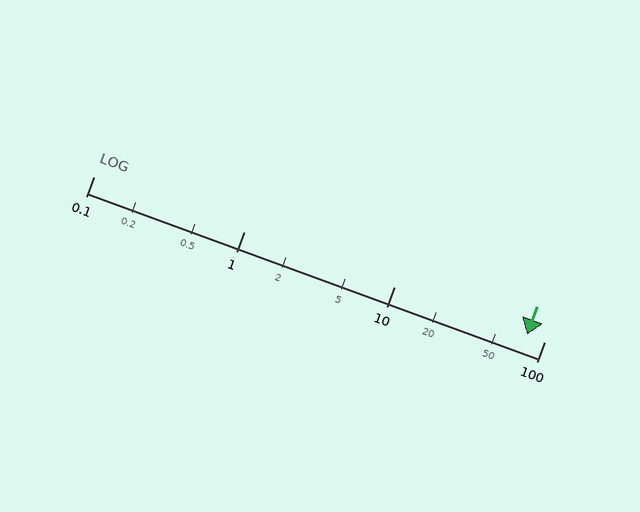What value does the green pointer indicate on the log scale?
The pointer indicates approximately 77.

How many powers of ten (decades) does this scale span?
The scale spans 3 decades, from 0.1 to 100.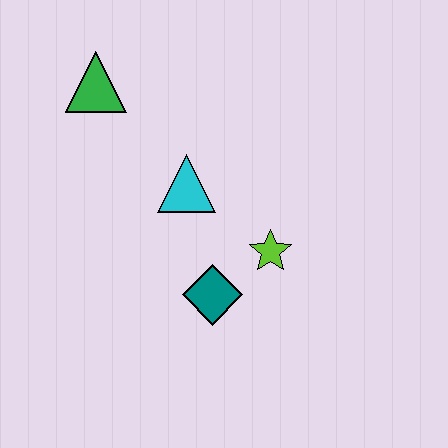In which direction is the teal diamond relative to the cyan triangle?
The teal diamond is below the cyan triangle.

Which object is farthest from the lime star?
The green triangle is farthest from the lime star.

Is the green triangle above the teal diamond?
Yes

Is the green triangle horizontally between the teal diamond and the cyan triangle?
No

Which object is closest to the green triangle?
The cyan triangle is closest to the green triangle.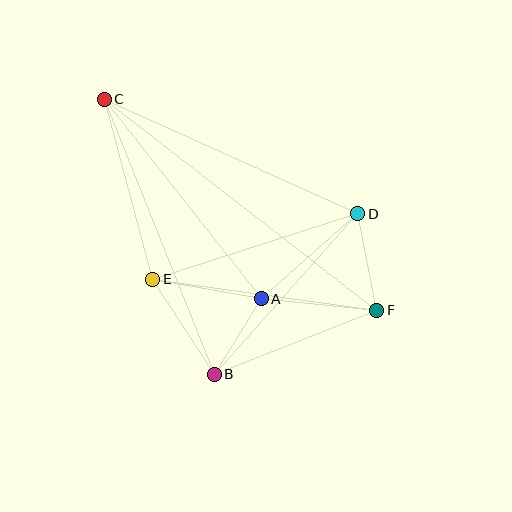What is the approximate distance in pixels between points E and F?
The distance between E and F is approximately 226 pixels.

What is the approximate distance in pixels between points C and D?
The distance between C and D is approximately 278 pixels.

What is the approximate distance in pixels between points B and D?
The distance between B and D is approximately 215 pixels.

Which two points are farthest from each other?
Points C and F are farthest from each other.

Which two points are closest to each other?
Points A and B are closest to each other.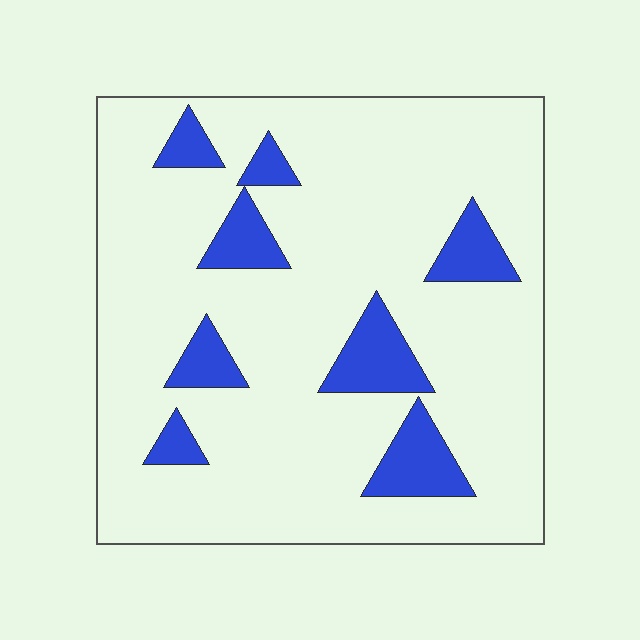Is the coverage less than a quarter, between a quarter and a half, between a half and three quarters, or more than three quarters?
Less than a quarter.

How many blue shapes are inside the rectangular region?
8.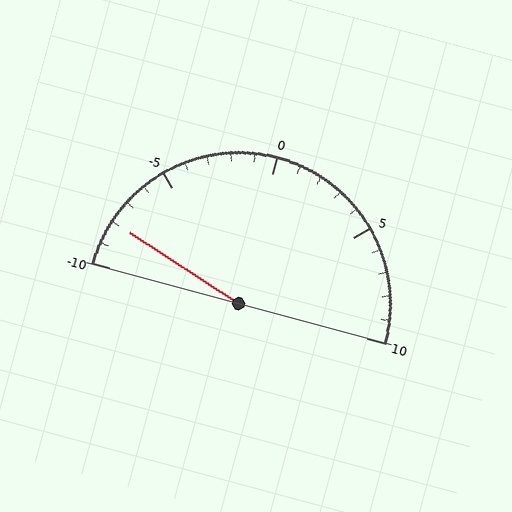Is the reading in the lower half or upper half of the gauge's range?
The reading is in the lower half of the range (-10 to 10).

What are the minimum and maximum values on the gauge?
The gauge ranges from -10 to 10.